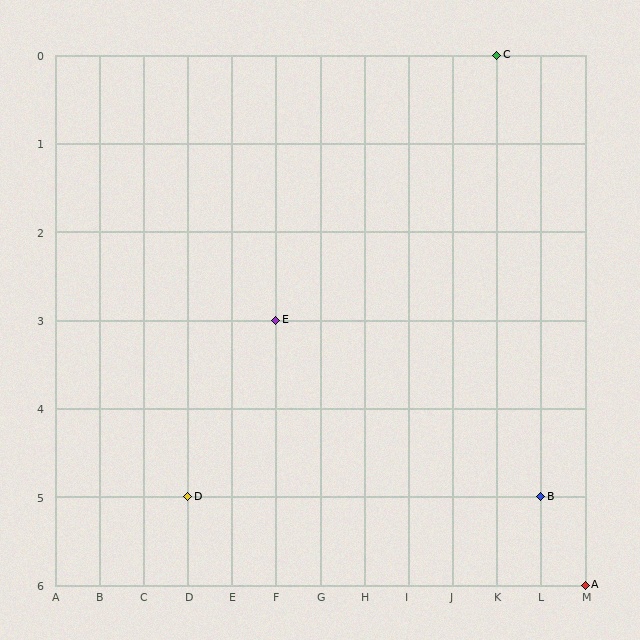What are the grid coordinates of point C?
Point C is at grid coordinates (K, 0).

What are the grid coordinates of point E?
Point E is at grid coordinates (F, 3).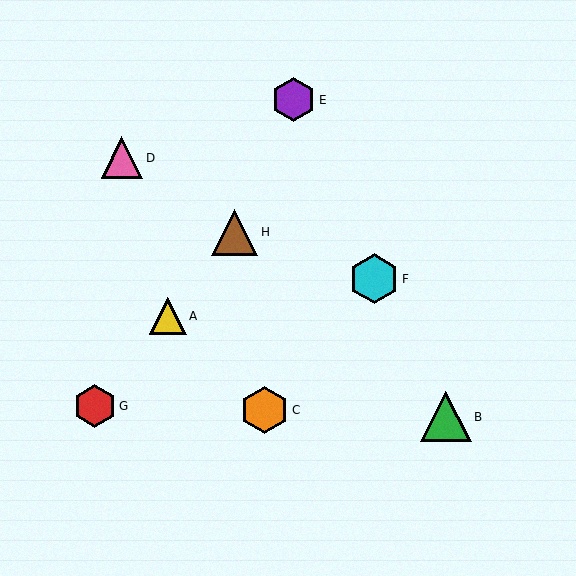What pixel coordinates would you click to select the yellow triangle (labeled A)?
Click at (168, 316) to select the yellow triangle A.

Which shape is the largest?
The green triangle (labeled B) is the largest.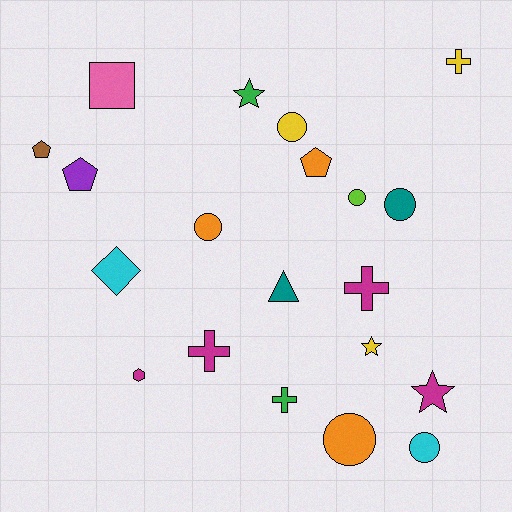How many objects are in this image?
There are 20 objects.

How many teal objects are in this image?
There are 2 teal objects.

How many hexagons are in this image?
There is 1 hexagon.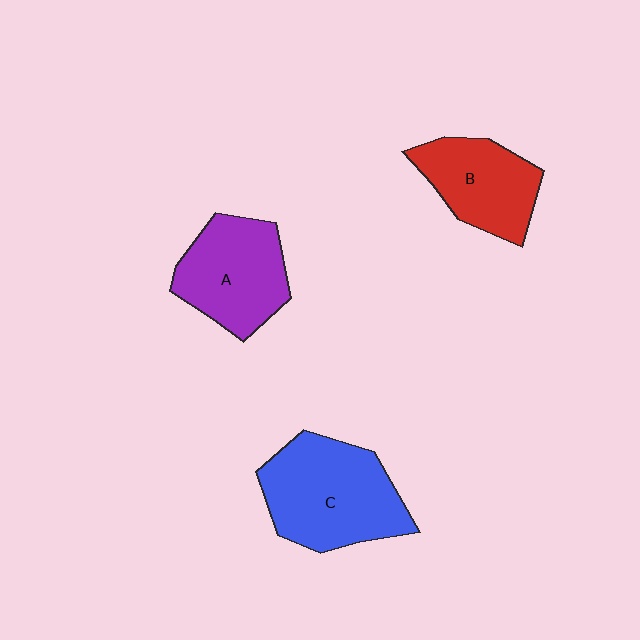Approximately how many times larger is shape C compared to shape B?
Approximately 1.4 times.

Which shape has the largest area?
Shape C (blue).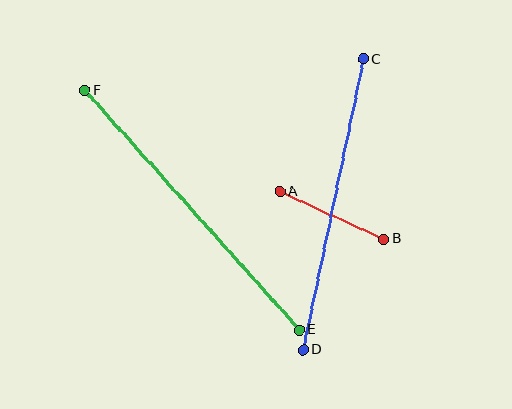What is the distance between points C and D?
The distance is approximately 297 pixels.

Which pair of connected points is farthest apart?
Points E and F are farthest apart.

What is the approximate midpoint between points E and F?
The midpoint is at approximately (192, 210) pixels.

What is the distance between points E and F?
The distance is approximately 321 pixels.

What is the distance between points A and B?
The distance is approximately 114 pixels.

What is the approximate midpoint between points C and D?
The midpoint is at approximately (333, 205) pixels.